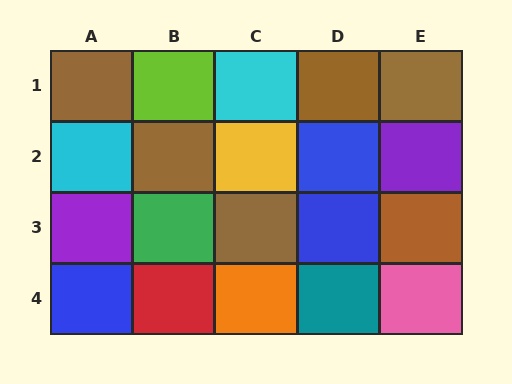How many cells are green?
1 cell is green.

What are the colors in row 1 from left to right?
Brown, lime, cyan, brown, brown.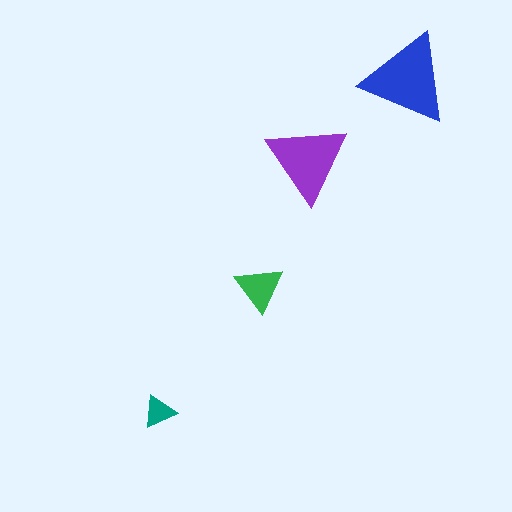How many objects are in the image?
There are 4 objects in the image.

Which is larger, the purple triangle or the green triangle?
The purple one.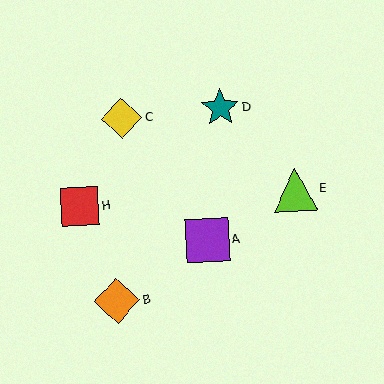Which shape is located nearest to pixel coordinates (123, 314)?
The orange diamond (labeled B) at (117, 301) is nearest to that location.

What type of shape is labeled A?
Shape A is a purple square.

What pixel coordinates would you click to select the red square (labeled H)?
Click at (80, 206) to select the red square H.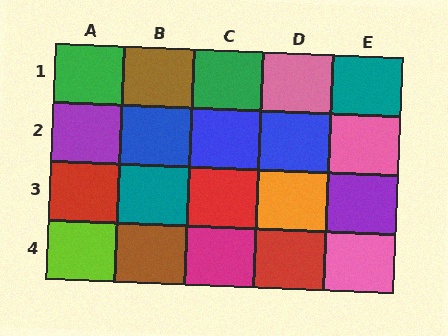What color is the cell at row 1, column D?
Pink.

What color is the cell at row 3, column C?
Red.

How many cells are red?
3 cells are red.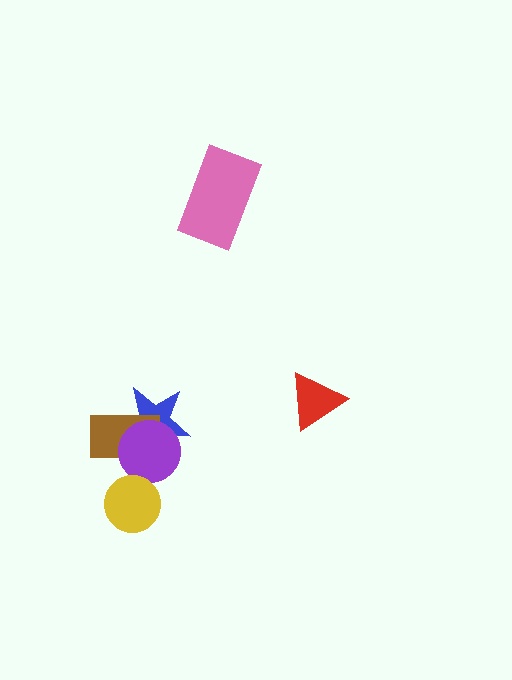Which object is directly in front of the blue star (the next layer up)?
The brown rectangle is directly in front of the blue star.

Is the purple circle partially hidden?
No, no other shape covers it.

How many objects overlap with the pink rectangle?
0 objects overlap with the pink rectangle.